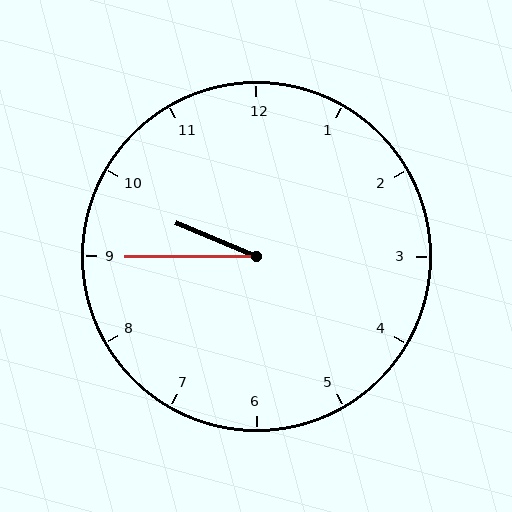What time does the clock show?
9:45.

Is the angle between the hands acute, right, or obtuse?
It is acute.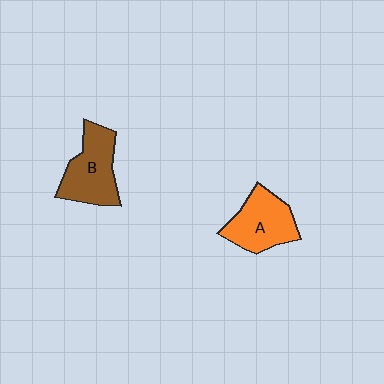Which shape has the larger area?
Shape B (brown).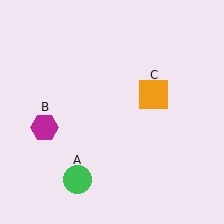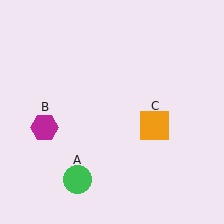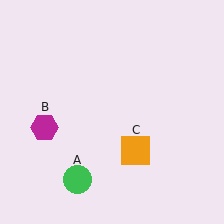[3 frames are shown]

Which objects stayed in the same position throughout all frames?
Green circle (object A) and magenta hexagon (object B) remained stationary.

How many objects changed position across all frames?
1 object changed position: orange square (object C).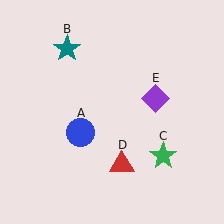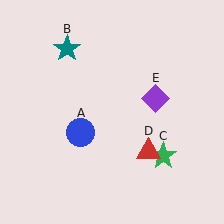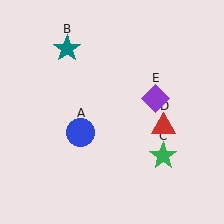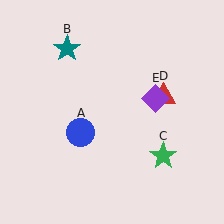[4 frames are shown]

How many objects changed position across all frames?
1 object changed position: red triangle (object D).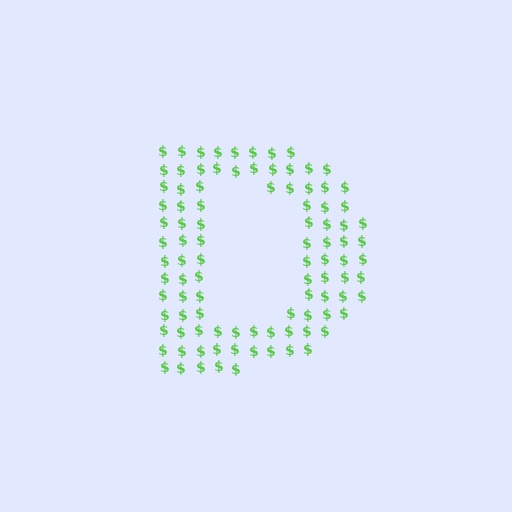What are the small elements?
The small elements are dollar signs.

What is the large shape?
The large shape is the letter D.